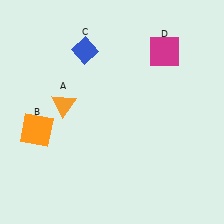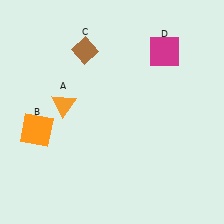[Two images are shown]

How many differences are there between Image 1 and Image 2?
There is 1 difference between the two images.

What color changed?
The diamond (C) changed from blue in Image 1 to brown in Image 2.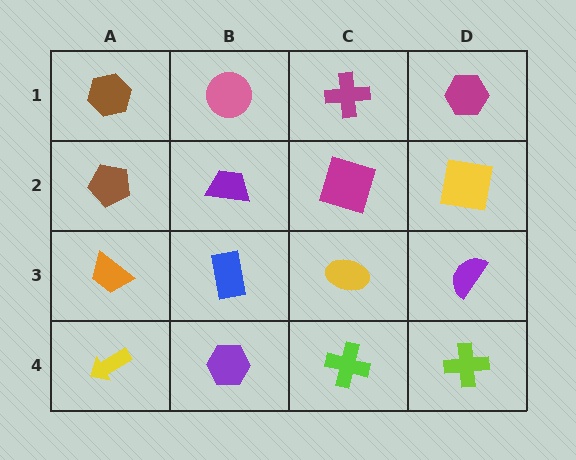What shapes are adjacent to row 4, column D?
A purple semicircle (row 3, column D), a lime cross (row 4, column C).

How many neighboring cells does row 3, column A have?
3.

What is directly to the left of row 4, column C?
A purple hexagon.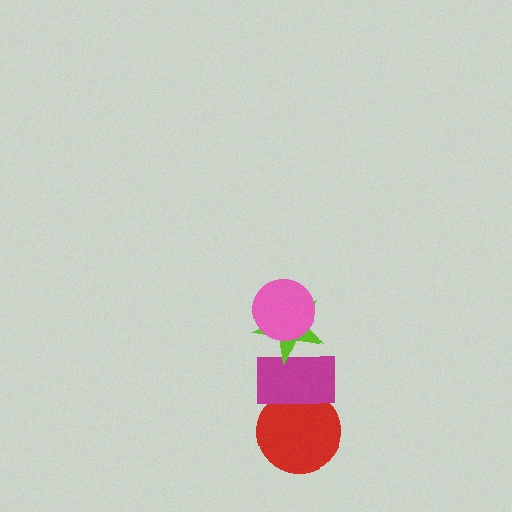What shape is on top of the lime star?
The pink circle is on top of the lime star.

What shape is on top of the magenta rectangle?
The lime star is on top of the magenta rectangle.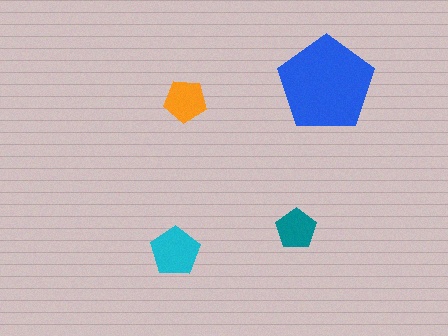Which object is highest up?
The blue pentagon is topmost.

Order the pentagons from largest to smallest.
the blue one, the cyan one, the orange one, the teal one.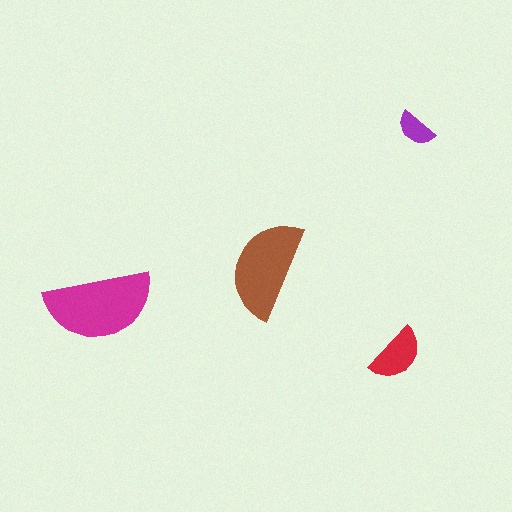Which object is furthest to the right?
The purple semicircle is rightmost.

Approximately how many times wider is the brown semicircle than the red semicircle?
About 1.5 times wider.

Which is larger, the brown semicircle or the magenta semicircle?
The magenta one.